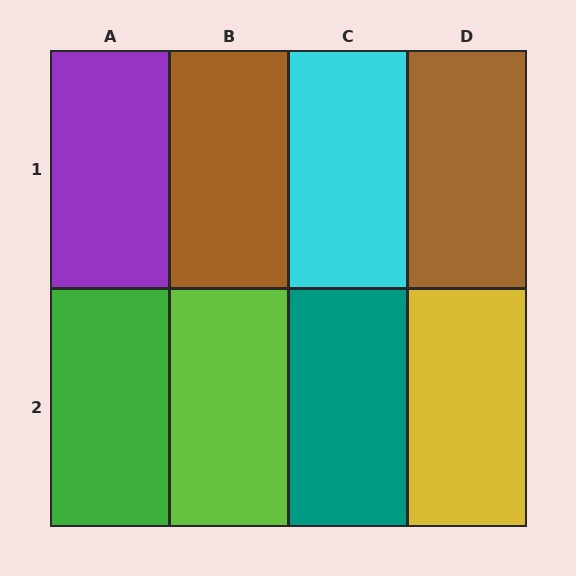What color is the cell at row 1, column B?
Brown.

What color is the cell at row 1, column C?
Cyan.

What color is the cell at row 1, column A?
Purple.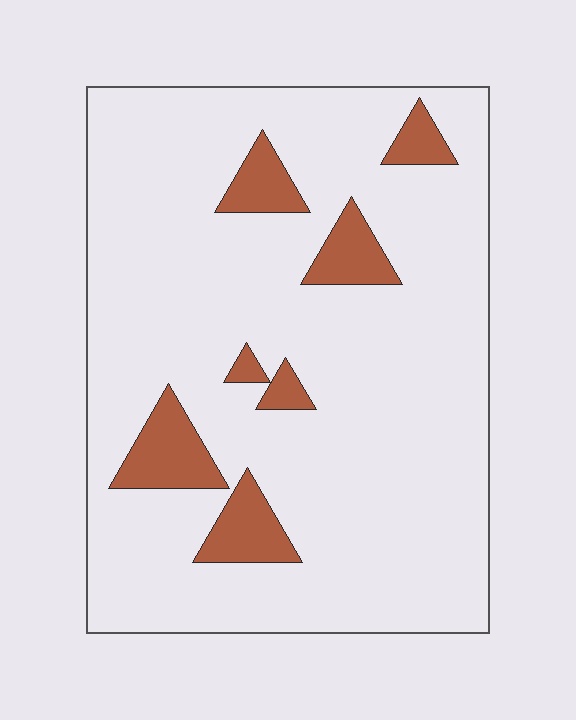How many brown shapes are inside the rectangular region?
7.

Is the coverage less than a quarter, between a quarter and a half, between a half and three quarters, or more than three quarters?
Less than a quarter.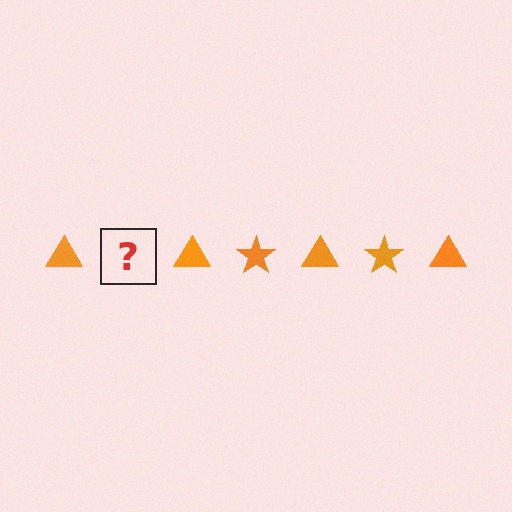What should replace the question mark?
The question mark should be replaced with an orange star.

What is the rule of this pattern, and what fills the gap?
The rule is that the pattern cycles through triangle, star shapes in orange. The gap should be filled with an orange star.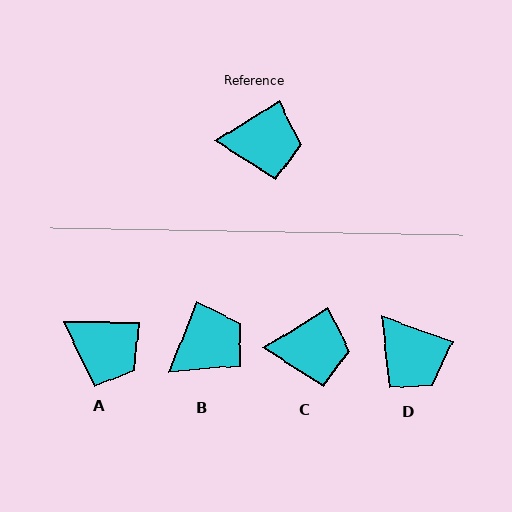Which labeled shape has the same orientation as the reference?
C.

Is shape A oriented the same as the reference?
No, it is off by about 33 degrees.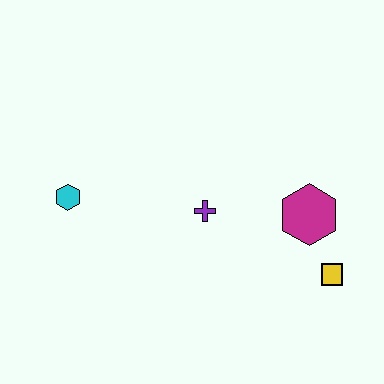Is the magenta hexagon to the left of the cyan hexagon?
No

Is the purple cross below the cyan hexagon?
Yes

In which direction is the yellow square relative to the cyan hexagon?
The yellow square is to the right of the cyan hexagon.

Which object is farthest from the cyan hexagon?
The yellow square is farthest from the cyan hexagon.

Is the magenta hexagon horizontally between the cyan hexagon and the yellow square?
Yes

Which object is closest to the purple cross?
The magenta hexagon is closest to the purple cross.